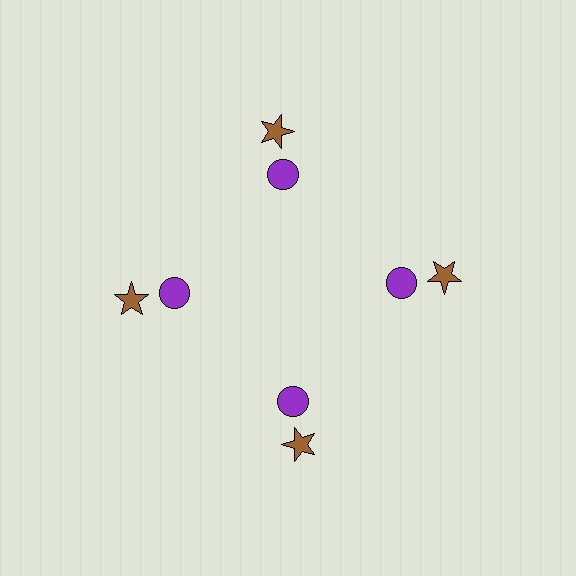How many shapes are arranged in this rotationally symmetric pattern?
There are 8 shapes, arranged in 4 groups of 2.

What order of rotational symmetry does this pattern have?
This pattern has 4-fold rotational symmetry.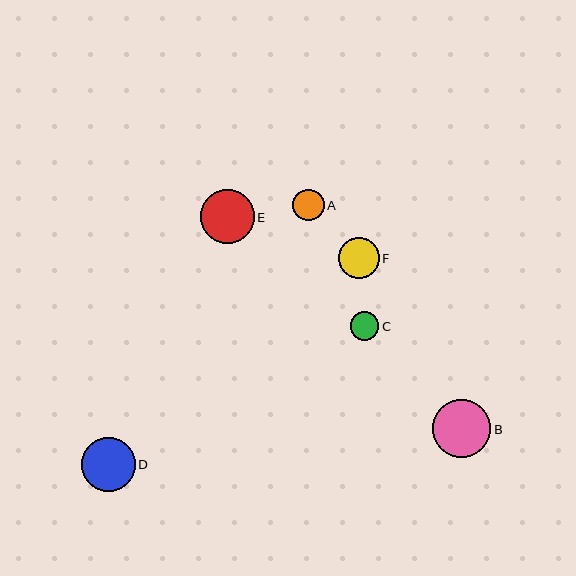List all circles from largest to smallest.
From largest to smallest: B, E, D, F, A, C.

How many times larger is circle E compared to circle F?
Circle E is approximately 1.3 times the size of circle F.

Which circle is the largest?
Circle B is the largest with a size of approximately 59 pixels.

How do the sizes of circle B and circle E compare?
Circle B and circle E are approximately the same size.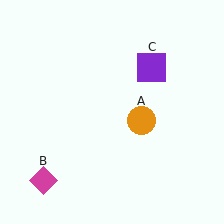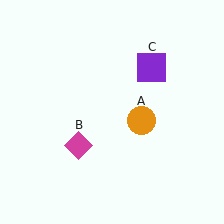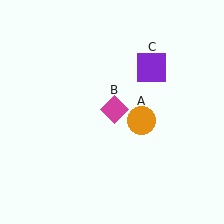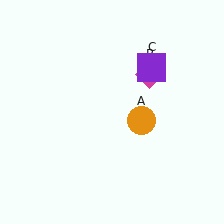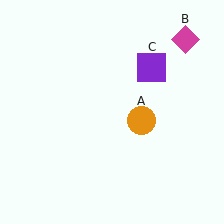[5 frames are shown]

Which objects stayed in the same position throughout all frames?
Orange circle (object A) and purple square (object C) remained stationary.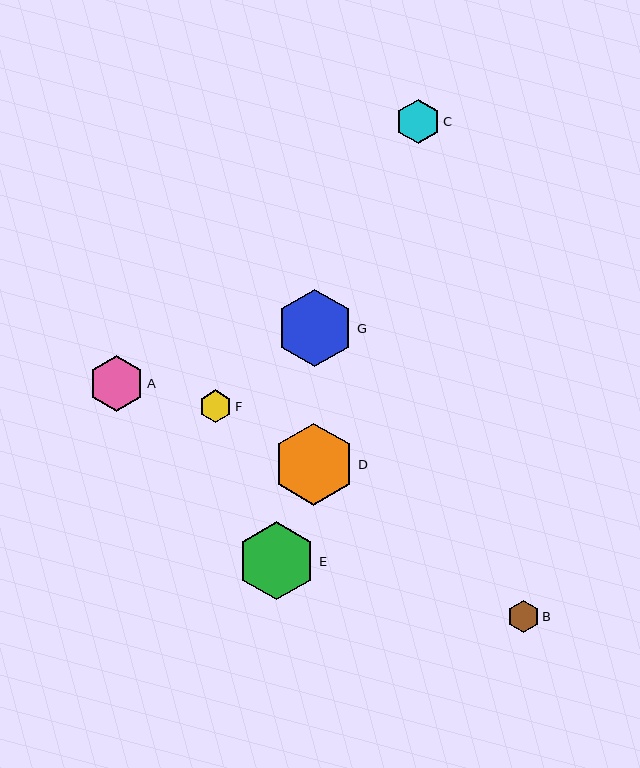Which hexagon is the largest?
Hexagon D is the largest with a size of approximately 82 pixels.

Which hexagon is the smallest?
Hexagon B is the smallest with a size of approximately 32 pixels.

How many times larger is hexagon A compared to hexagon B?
Hexagon A is approximately 1.7 times the size of hexagon B.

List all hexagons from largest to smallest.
From largest to smallest: D, E, G, A, C, F, B.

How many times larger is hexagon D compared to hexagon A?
Hexagon D is approximately 1.5 times the size of hexagon A.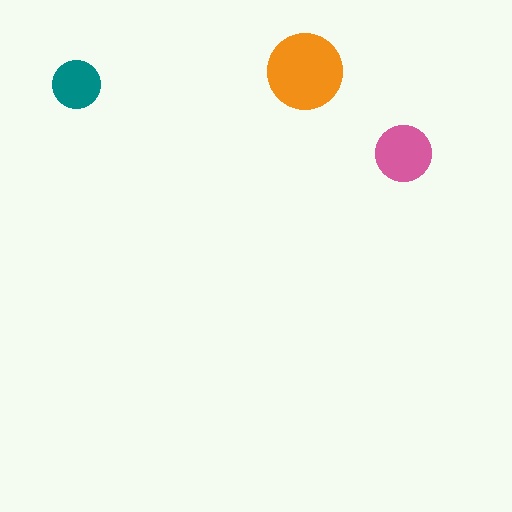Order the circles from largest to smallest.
the orange one, the pink one, the teal one.